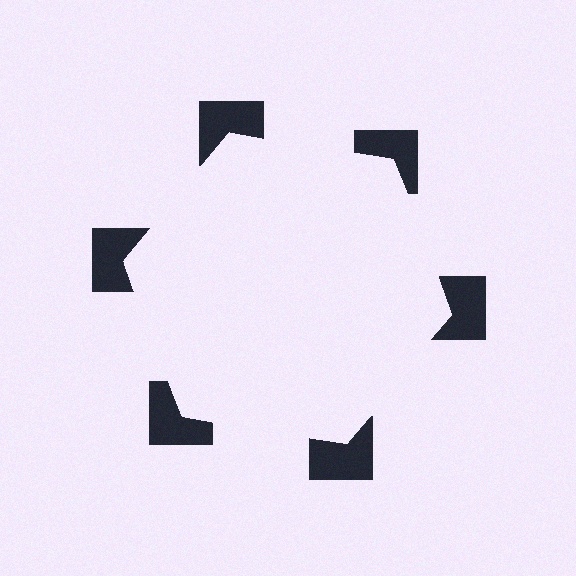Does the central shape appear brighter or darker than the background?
It typically appears slightly brighter than the background, even though no actual brightness change is drawn.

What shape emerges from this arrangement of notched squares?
An illusory hexagon — its edges are inferred from the aligned wedge cuts in the notched squares, not physically drawn.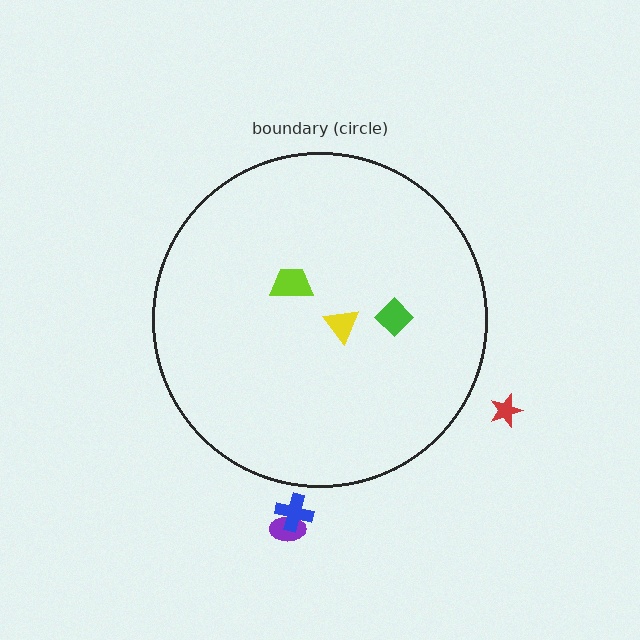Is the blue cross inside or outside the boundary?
Outside.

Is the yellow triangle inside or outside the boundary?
Inside.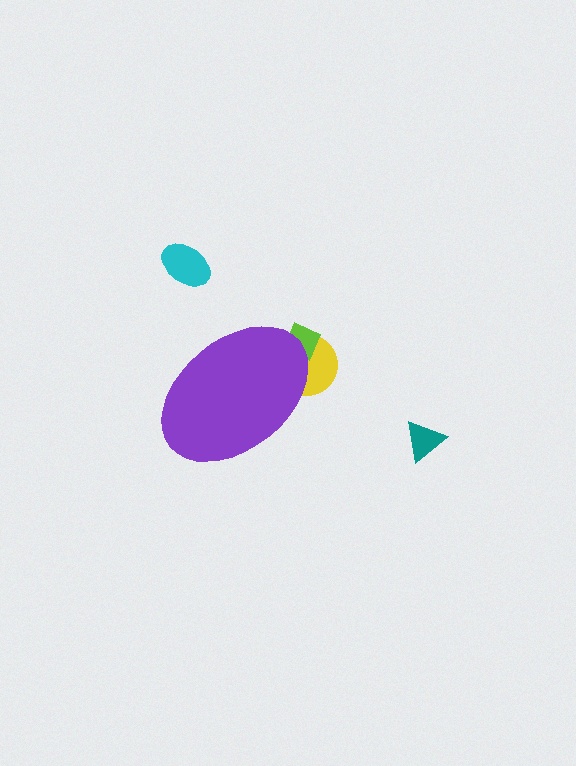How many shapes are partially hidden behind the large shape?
2 shapes are partially hidden.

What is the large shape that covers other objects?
A purple ellipse.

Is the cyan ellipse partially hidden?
No, the cyan ellipse is fully visible.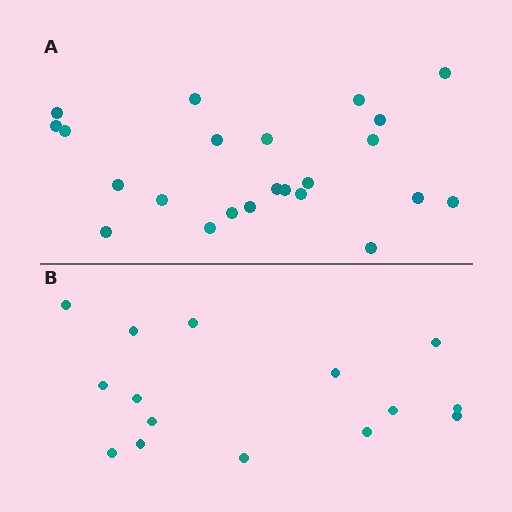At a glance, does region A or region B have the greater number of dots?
Region A (the top region) has more dots.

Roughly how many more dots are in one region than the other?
Region A has roughly 8 or so more dots than region B.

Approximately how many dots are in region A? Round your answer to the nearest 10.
About 20 dots. (The exact count is 23, which rounds to 20.)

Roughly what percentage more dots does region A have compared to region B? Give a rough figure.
About 55% more.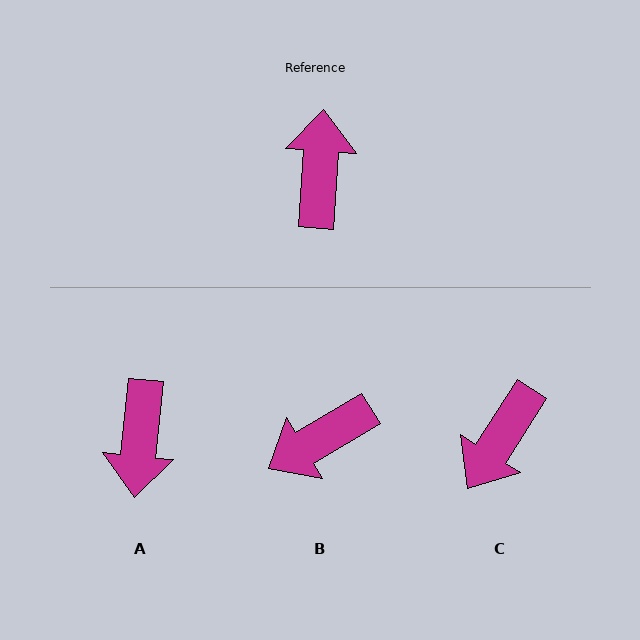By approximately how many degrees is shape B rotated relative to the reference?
Approximately 124 degrees counter-clockwise.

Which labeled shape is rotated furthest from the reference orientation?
A, about 178 degrees away.